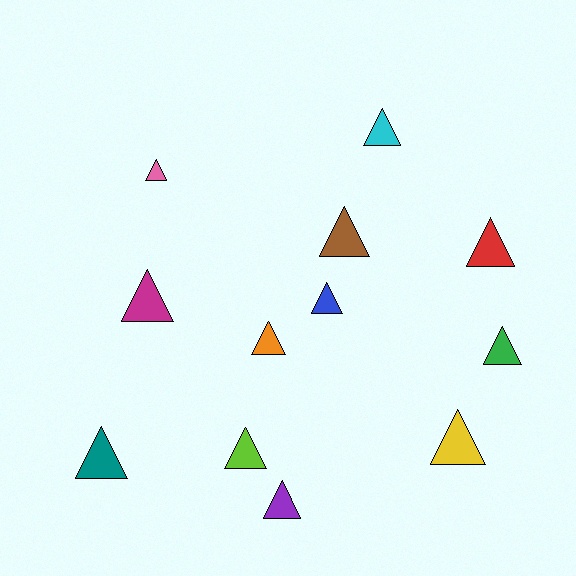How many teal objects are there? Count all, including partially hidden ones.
There is 1 teal object.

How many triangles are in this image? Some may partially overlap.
There are 12 triangles.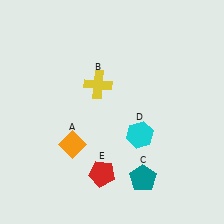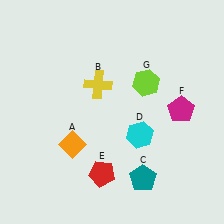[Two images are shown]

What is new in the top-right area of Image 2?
A lime hexagon (G) was added in the top-right area of Image 2.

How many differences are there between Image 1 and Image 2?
There are 2 differences between the two images.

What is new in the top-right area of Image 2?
A magenta pentagon (F) was added in the top-right area of Image 2.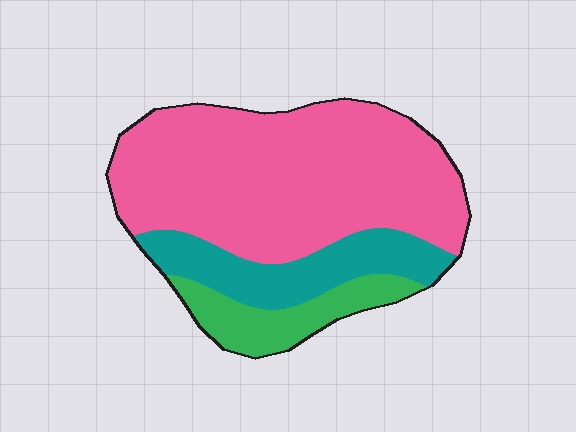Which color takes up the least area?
Green, at roughly 15%.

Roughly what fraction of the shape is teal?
Teal takes up about one fifth (1/5) of the shape.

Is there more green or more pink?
Pink.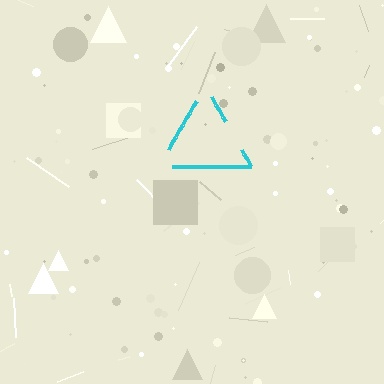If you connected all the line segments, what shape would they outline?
They would outline a triangle.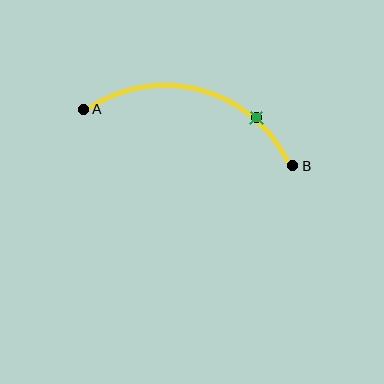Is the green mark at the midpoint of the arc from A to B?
No. The green mark lies on the arc but is closer to endpoint B. The arc midpoint would be at the point on the curve equidistant along the arc from both A and B.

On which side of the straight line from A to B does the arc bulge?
The arc bulges above the straight line connecting A and B.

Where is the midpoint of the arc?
The arc midpoint is the point on the curve farthest from the straight line joining A and B. It sits above that line.